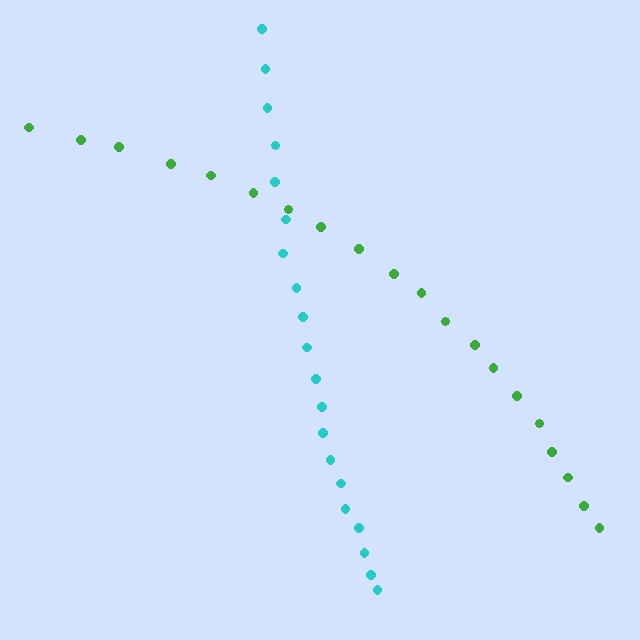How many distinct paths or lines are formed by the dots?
There are 2 distinct paths.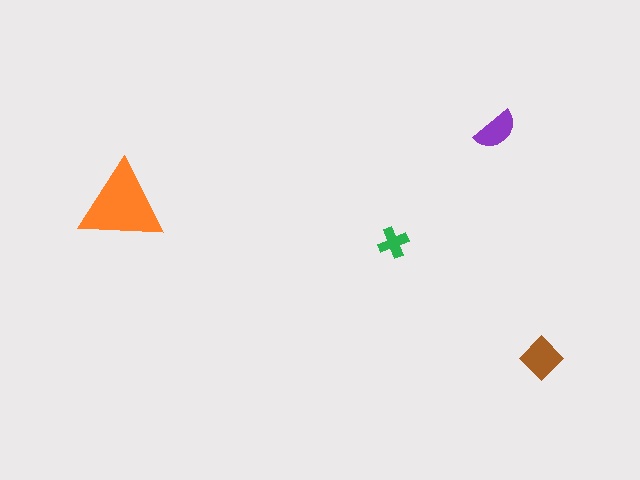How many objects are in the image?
There are 4 objects in the image.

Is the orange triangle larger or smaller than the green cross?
Larger.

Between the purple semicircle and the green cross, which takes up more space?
The purple semicircle.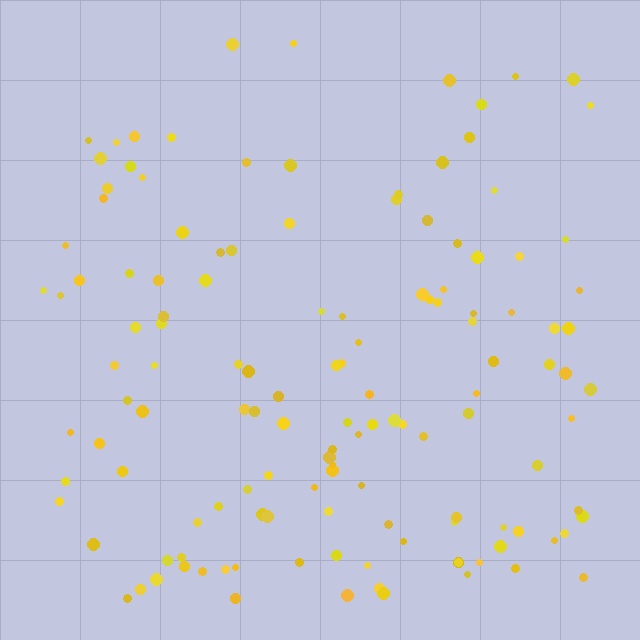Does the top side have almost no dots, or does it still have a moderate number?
Still a moderate number, just noticeably fewer than the bottom.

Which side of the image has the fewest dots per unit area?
The top.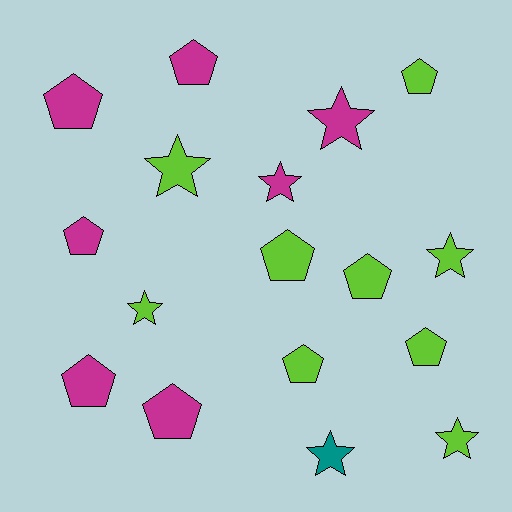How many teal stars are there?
There is 1 teal star.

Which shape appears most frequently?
Pentagon, with 10 objects.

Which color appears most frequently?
Lime, with 9 objects.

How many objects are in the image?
There are 17 objects.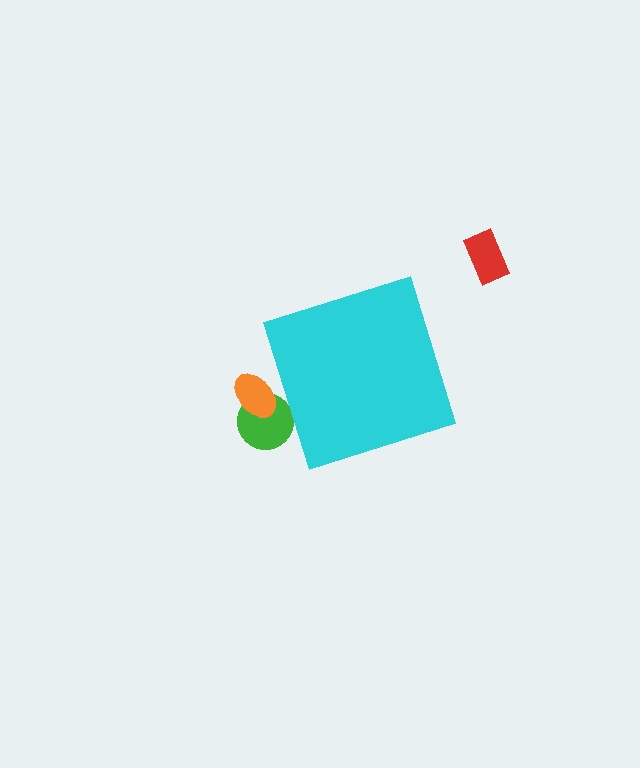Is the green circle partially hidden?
Yes, the green circle is partially hidden behind the cyan diamond.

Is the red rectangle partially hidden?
No, the red rectangle is fully visible.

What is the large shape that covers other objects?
A cyan diamond.